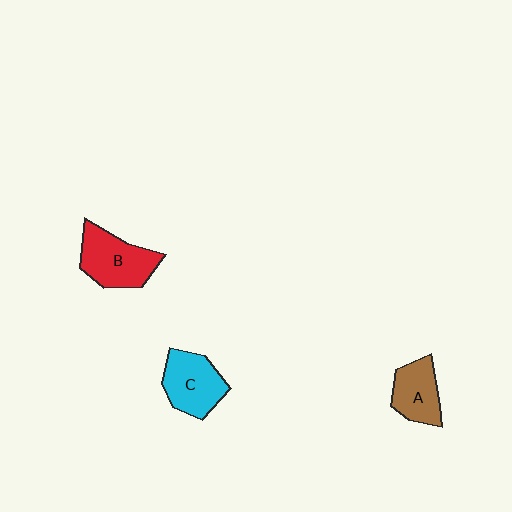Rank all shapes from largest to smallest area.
From largest to smallest: B (red), C (cyan), A (brown).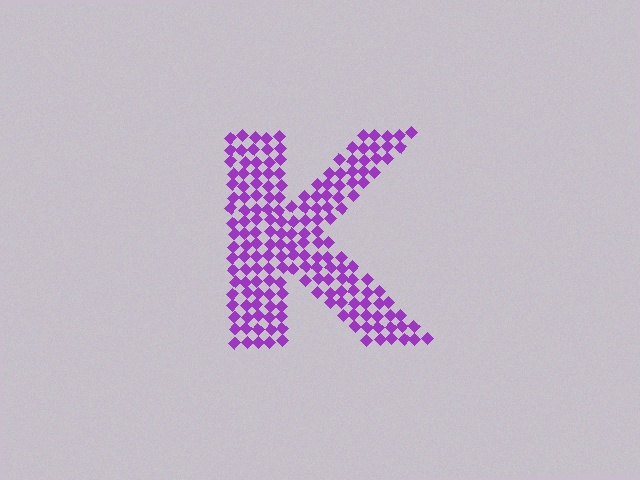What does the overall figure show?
The overall figure shows the letter K.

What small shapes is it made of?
It is made of small diamonds.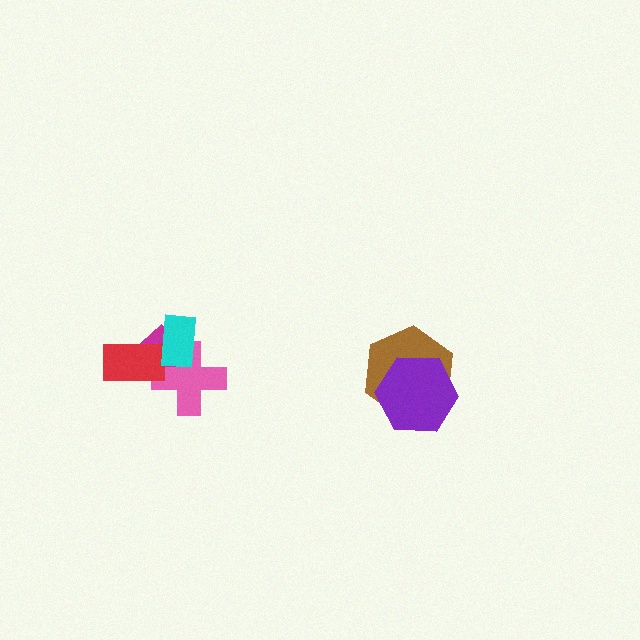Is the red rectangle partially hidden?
Yes, it is partially covered by another shape.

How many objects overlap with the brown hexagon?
1 object overlaps with the brown hexagon.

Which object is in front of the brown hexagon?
The purple hexagon is in front of the brown hexagon.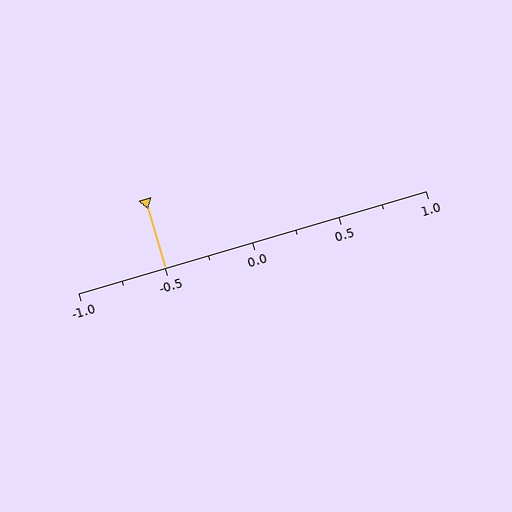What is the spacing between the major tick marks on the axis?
The major ticks are spaced 0.5 apart.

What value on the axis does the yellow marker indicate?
The marker indicates approximately -0.5.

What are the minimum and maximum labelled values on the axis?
The axis runs from -1.0 to 1.0.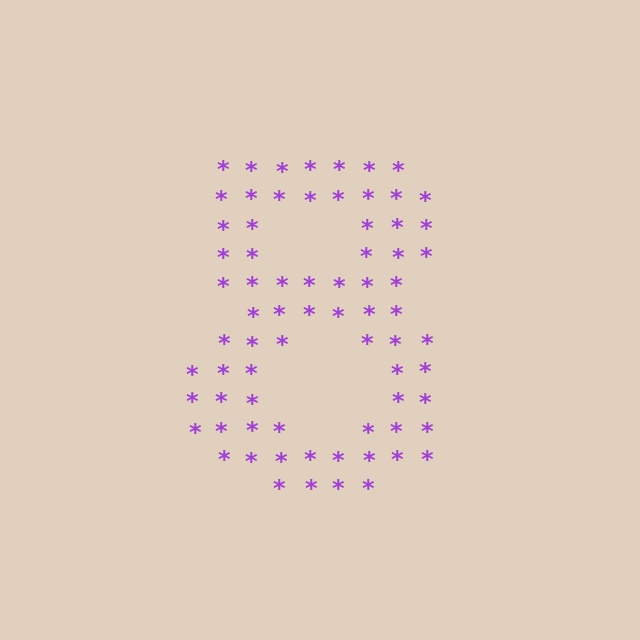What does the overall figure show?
The overall figure shows the digit 8.